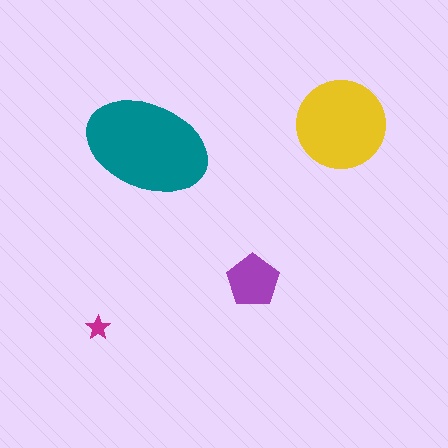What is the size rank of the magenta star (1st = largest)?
4th.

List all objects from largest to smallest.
The teal ellipse, the yellow circle, the purple pentagon, the magenta star.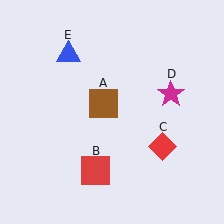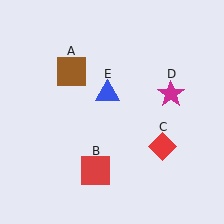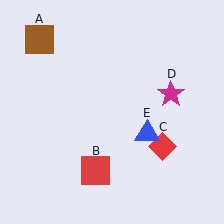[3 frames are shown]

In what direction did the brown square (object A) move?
The brown square (object A) moved up and to the left.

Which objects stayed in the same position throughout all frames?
Red square (object B) and red diamond (object C) and magenta star (object D) remained stationary.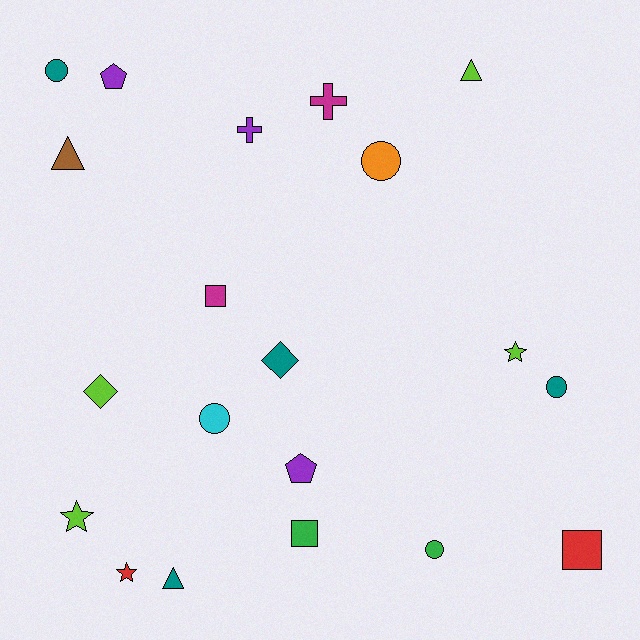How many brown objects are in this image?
There is 1 brown object.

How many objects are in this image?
There are 20 objects.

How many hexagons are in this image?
There are no hexagons.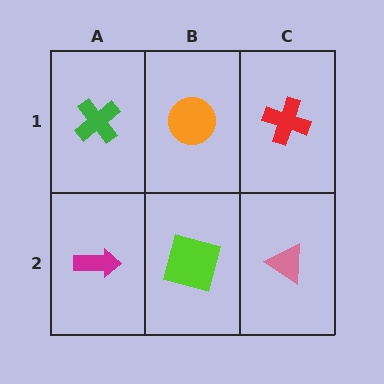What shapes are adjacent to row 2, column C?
A red cross (row 1, column C), a lime square (row 2, column B).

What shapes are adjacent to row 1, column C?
A pink triangle (row 2, column C), an orange circle (row 1, column B).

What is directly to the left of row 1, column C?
An orange circle.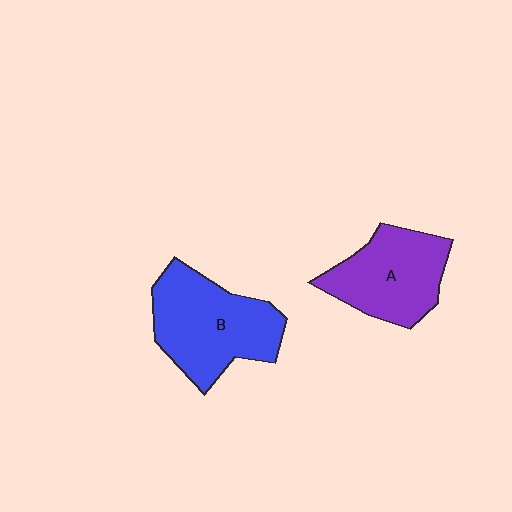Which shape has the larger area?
Shape B (blue).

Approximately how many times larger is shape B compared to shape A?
Approximately 1.2 times.